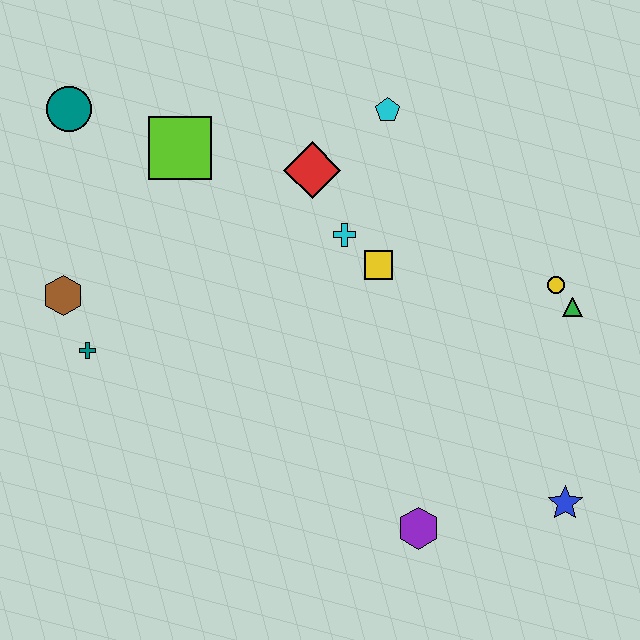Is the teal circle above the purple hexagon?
Yes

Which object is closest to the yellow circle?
The green triangle is closest to the yellow circle.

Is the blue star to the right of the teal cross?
Yes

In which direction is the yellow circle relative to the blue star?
The yellow circle is above the blue star.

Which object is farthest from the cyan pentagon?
The blue star is farthest from the cyan pentagon.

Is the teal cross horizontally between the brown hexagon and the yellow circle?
Yes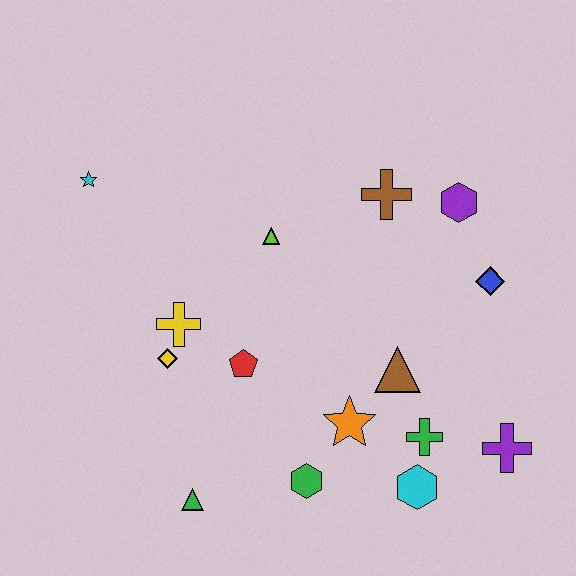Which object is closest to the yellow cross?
The yellow diamond is closest to the yellow cross.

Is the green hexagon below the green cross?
Yes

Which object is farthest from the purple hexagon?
The green triangle is farthest from the purple hexagon.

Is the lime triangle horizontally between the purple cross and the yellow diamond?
Yes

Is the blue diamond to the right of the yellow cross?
Yes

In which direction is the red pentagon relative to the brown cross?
The red pentagon is below the brown cross.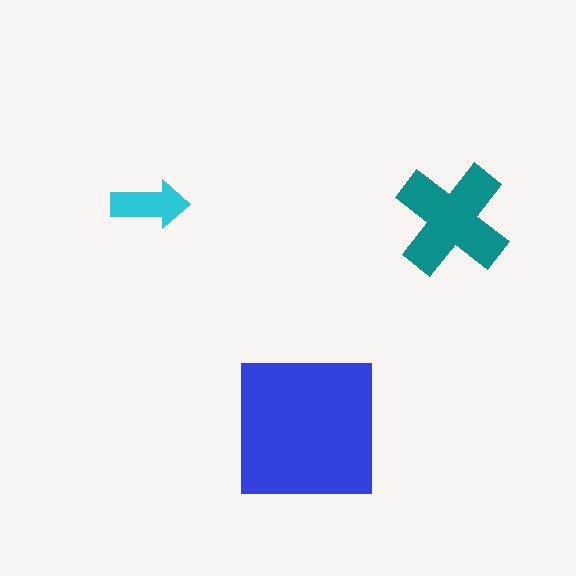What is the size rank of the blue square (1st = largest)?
1st.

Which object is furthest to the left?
The cyan arrow is leftmost.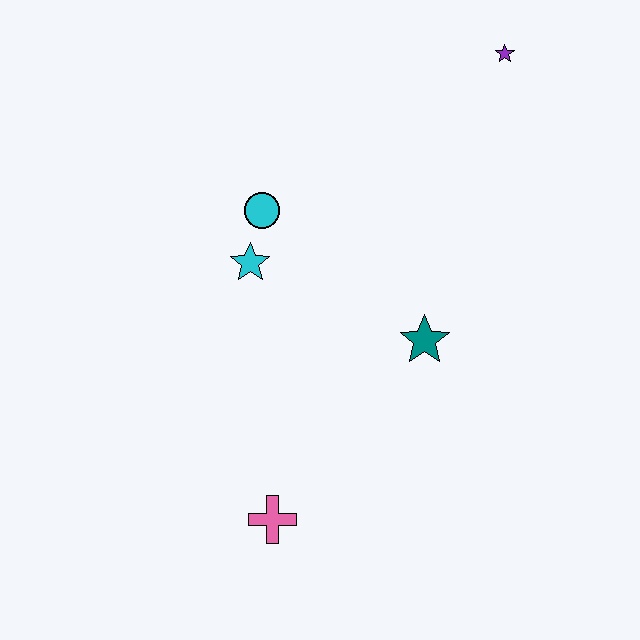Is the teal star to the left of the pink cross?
No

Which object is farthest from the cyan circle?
The pink cross is farthest from the cyan circle.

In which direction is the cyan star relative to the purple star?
The cyan star is to the left of the purple star.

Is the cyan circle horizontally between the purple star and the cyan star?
Yes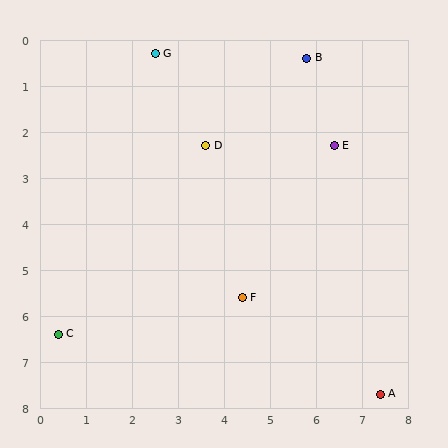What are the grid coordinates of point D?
Point D is at approximately (3.6, 2.3).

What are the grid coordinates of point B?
Point B is at approximately (5.8, 0.4).